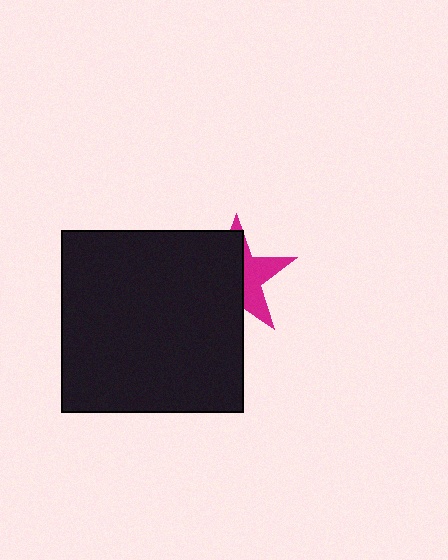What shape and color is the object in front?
The object in front is a black square.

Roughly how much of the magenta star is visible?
A small part of it is visible (roughly 40%).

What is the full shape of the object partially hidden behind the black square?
The partially hidden object is a magenta star.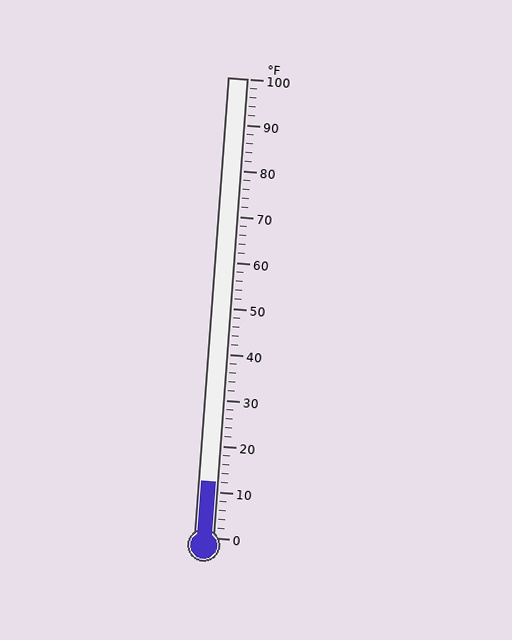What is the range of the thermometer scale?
The thermometer scale ranges from 0°F to 100°F.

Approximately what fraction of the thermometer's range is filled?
The thermometer is filled to approximately 10% of its range.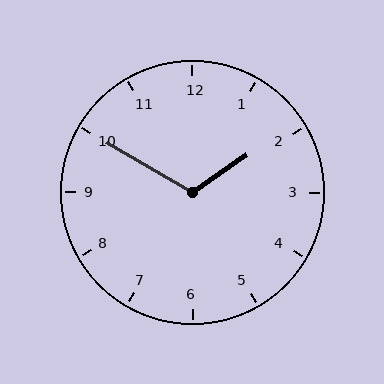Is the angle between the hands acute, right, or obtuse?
It is obtuse.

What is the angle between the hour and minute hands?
Approximately 115 degrees.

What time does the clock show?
1:50.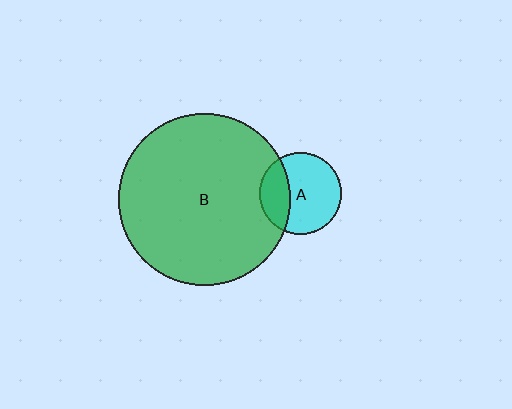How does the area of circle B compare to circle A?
Approximately 4.4 times.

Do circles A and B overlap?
Yes.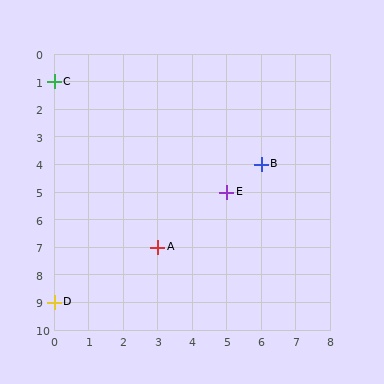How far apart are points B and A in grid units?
Points B and A are 3 columns and 3 rows apart (about 4.2 grid units diagonally).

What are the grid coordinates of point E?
Point E is at grid coordinates (5, 5).